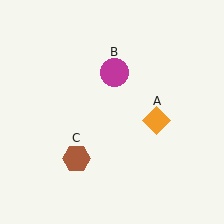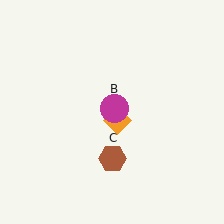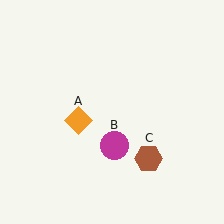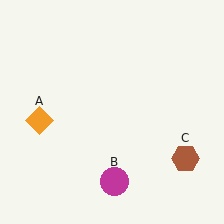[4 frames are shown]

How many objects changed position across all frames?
3 objects changed position: orange diamond (object A), magenta circle (object B), brown hexagon (object C).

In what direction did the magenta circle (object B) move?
The magenta circle (object B) moved down.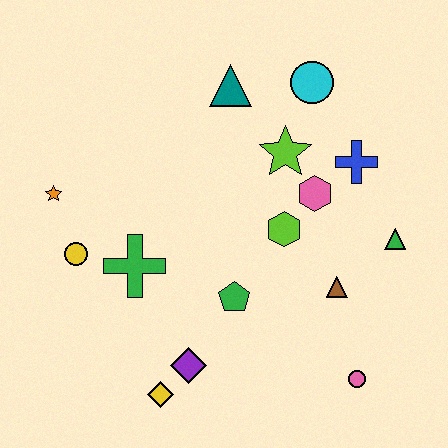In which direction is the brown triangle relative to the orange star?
The brown triangle is to the right of the orange star.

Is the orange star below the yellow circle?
No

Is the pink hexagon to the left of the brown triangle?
Yes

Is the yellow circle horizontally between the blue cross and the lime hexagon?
No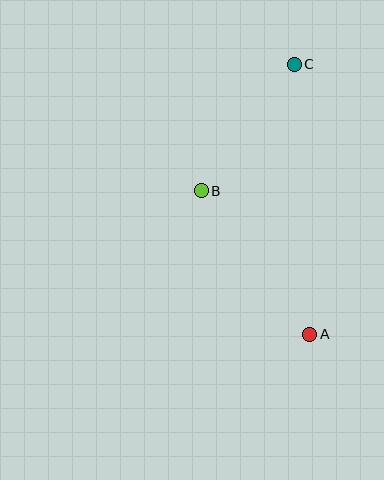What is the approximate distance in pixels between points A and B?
The distance between A and B is approximately 180 pixels.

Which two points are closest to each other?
Points B and C are closest to each other.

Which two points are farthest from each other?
Points A and C are farthest from each other.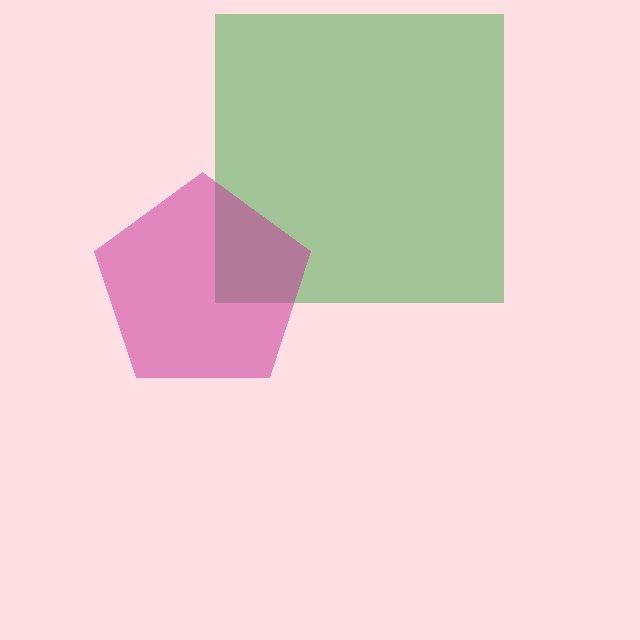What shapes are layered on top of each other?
The layered shapes are: a green square, a magenta pentagon.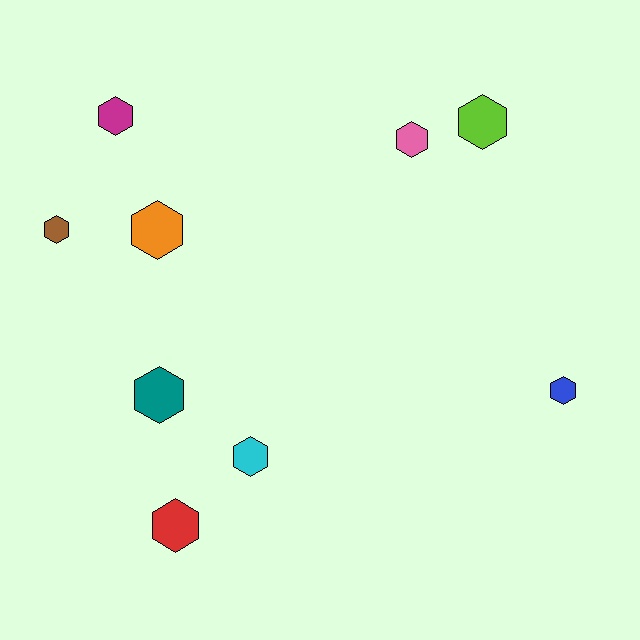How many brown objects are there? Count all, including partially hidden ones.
There is 1 brown object.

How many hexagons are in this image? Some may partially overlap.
There are 9 hexagons.